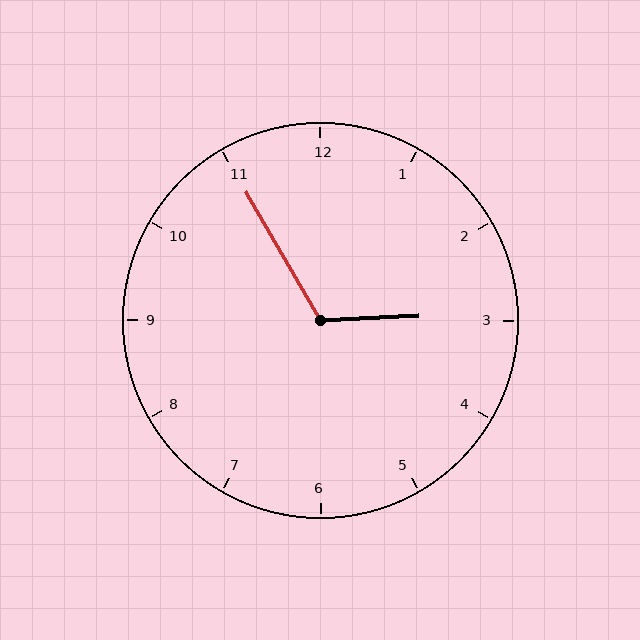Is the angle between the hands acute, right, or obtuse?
It is obtuse.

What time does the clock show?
2:55.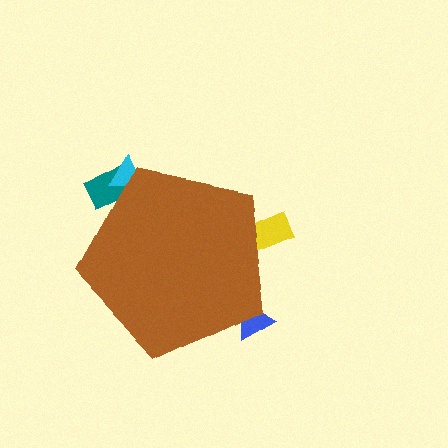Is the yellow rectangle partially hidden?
Yes, the yellow rectangle is partially hidden behind the brown pentagon.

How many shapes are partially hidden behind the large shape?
4 shapes are partially hidden.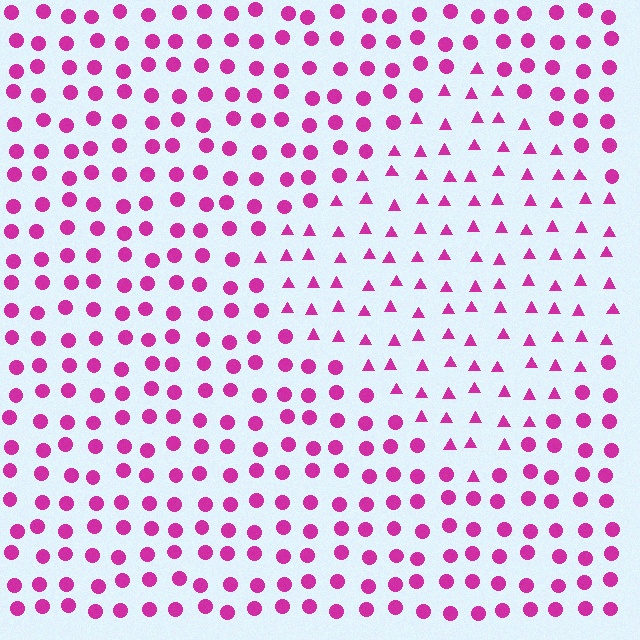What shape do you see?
I see a diamond.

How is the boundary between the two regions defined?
The boundary is defined by a change in element shape: triangles inside vs. circles outside. All elements share the same color and spacing.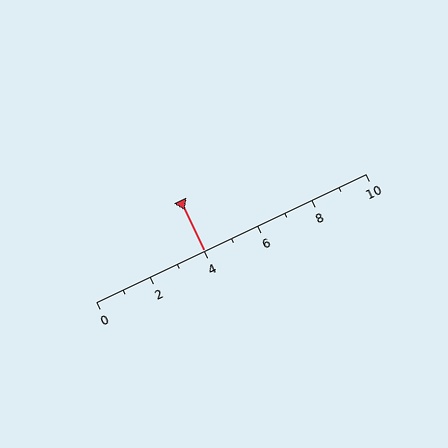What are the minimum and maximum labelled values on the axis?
The axis runs from 0 to 10.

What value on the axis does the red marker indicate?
The marker indicates approximately 4.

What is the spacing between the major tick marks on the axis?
The major ticks are spaced 2 apart.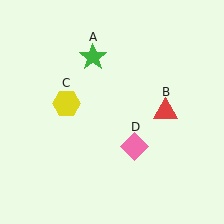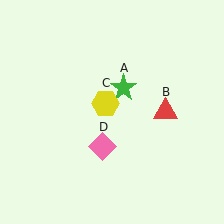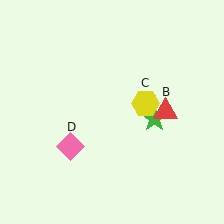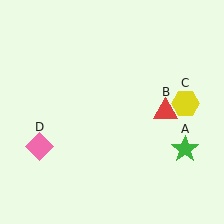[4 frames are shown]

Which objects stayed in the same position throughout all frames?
Red triangle (object B) remained stationary.